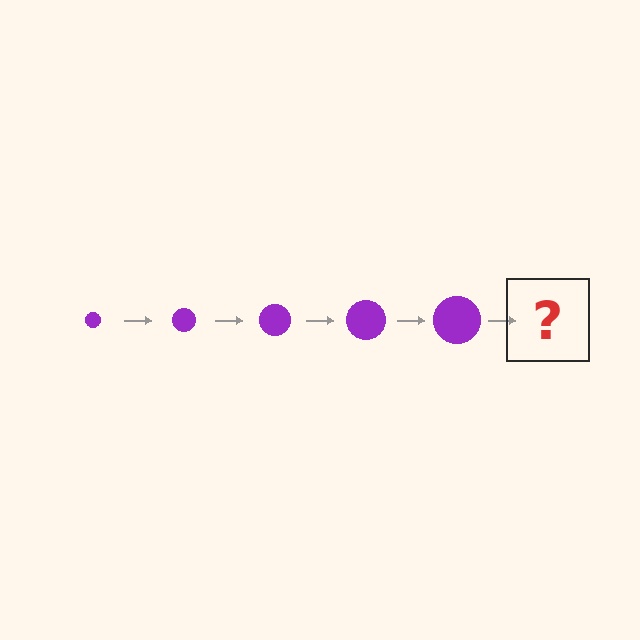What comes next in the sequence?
The next element should be a purple circle, larger than the previous one.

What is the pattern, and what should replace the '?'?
The pattern is that the circle gets progressively larger each step. The '?' should be a purple circle, larger than the previous one.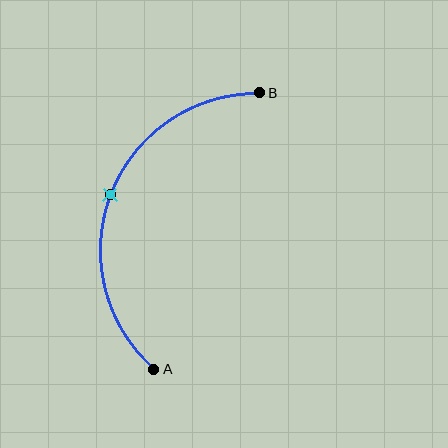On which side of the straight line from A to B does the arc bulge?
The arc bulges to the left of the straight line connecting A and B.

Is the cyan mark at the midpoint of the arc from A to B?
Yes. The cyan mark lies on the arc at equal arc-length from both A and B — it is the arc midpoint.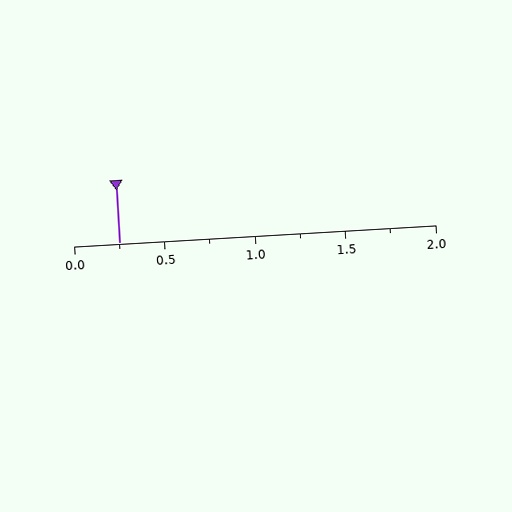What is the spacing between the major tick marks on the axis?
The major ticks are spaced 0.5 apart.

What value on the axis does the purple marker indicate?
The marker indicates approximately 0.25.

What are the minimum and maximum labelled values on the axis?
The axis runs from 0.0 to 2.0.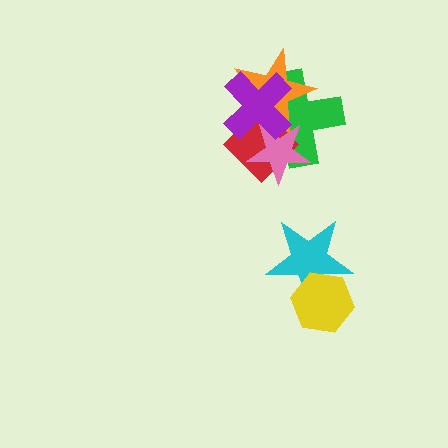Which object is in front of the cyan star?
The yellow hexagon is in front of the cyan star.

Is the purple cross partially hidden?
No, no other shape covers it.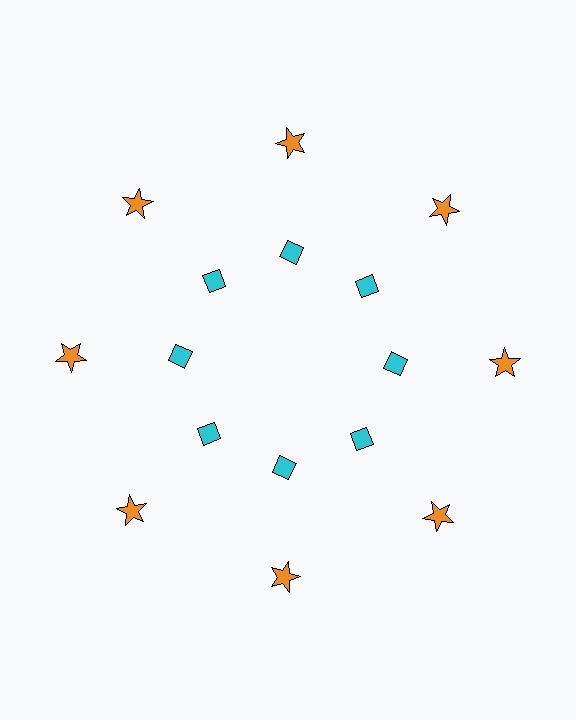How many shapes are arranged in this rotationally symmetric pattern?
There are 16 shapes, arranged in 8 groups of 2.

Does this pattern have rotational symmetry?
Yes, this pattern has 8-fold rotational symmetry. It looks the same after rotating 45 degrees around the center.